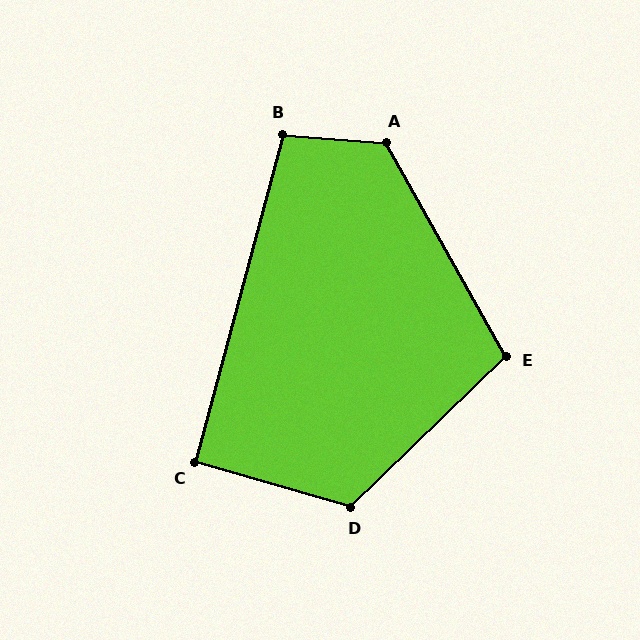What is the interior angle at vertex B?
Approximately 100 degrees (obtuse).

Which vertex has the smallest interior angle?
C, at approximately 91 degrees.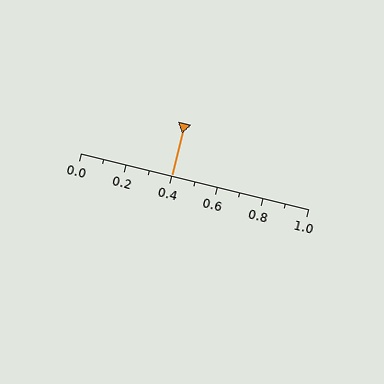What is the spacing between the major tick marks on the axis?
The major ticks are spaced 0.2 apart.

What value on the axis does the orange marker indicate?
The marker indicates approximately 0.4.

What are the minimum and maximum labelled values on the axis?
The axis runs from 0.0 to 1.0.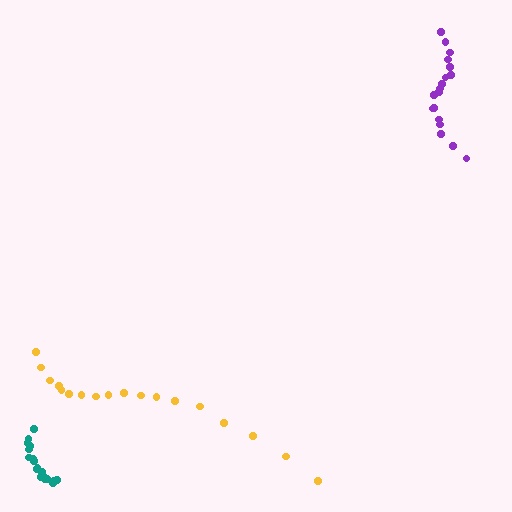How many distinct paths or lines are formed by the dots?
There are 3 distinct paths.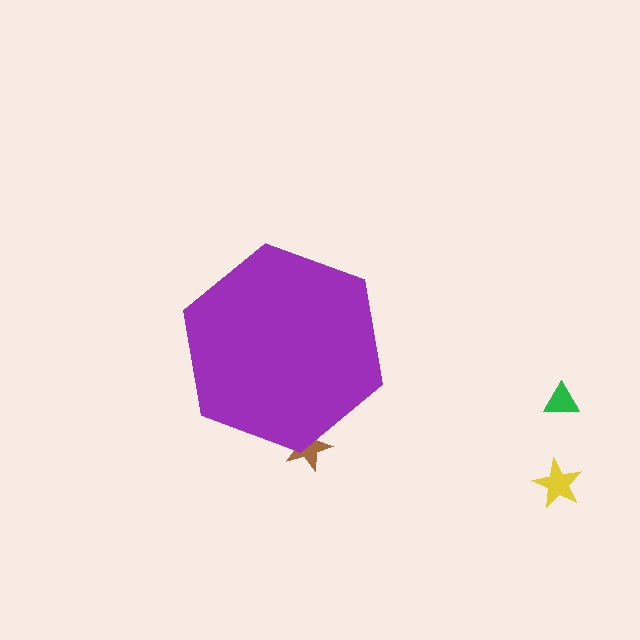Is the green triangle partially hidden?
No, the green triangle is fully visible.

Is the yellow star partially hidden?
No, the yellow star is fully visible.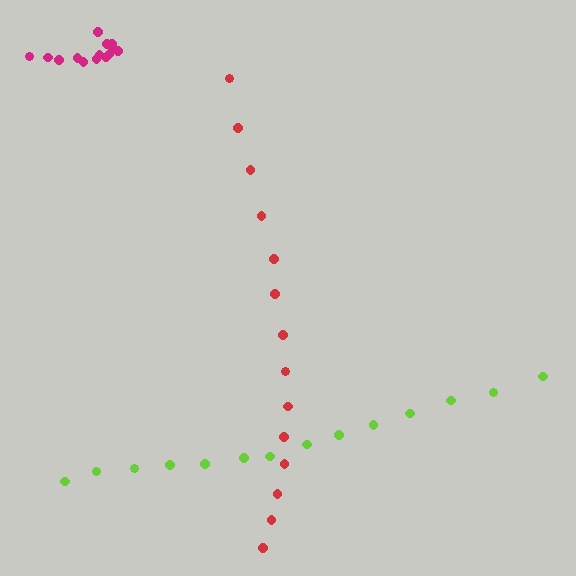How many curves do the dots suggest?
There are 3 distinct paths.